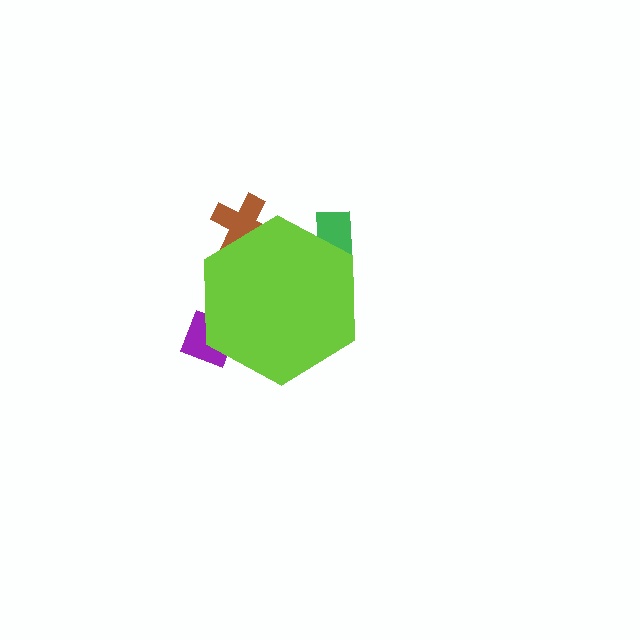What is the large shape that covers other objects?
A lime hexagon.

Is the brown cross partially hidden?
Yes, the brown cross is partially hidden behind the lime hexagon.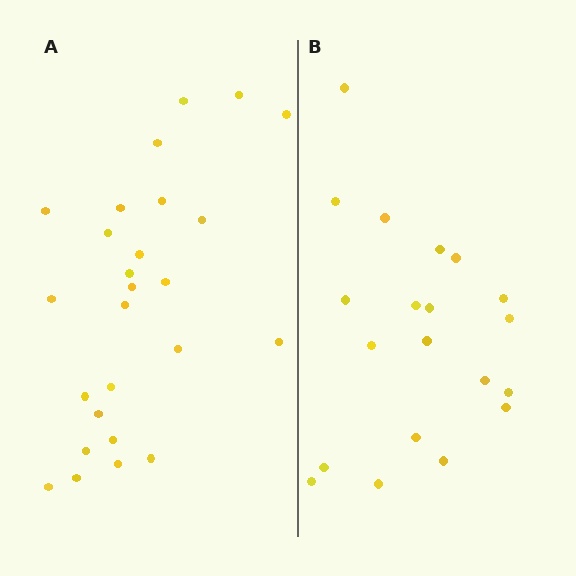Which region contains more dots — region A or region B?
Region A (the left region) has more dots.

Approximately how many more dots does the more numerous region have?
Region A has about 6 more dots than region B.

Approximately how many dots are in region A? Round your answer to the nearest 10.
About 30 dots. (The exact count is 26, which rounds to 30.)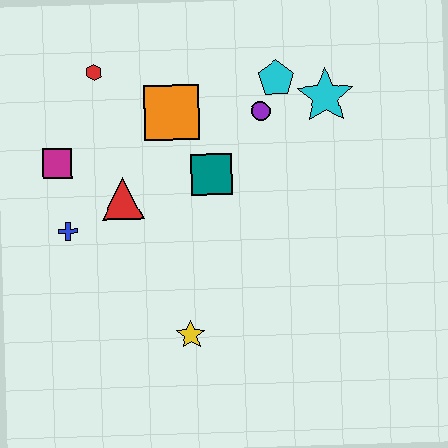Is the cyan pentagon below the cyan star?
No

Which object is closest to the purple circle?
The cyan pentagon is closest to the purple circle.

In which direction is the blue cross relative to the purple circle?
The blue cross is to the left of the purple circle.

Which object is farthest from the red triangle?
The cyan star is farthest from the red triangle.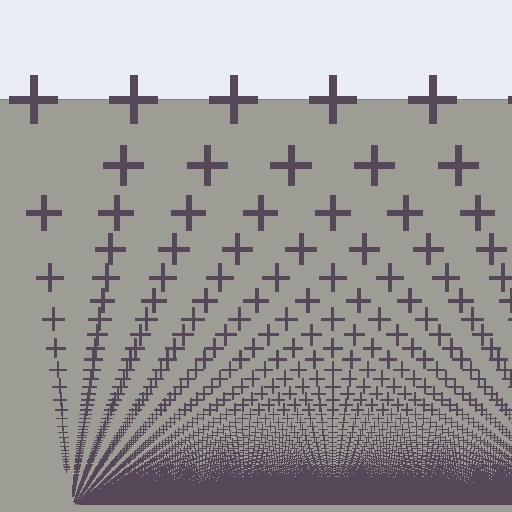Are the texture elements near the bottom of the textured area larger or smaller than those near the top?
Smaller. The gradient is inverted — elements near the bottom are smaller and denser.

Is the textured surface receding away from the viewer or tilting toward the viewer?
The surface appears to tilt toward the viewer. Texture elements get larger and sparser toward the top.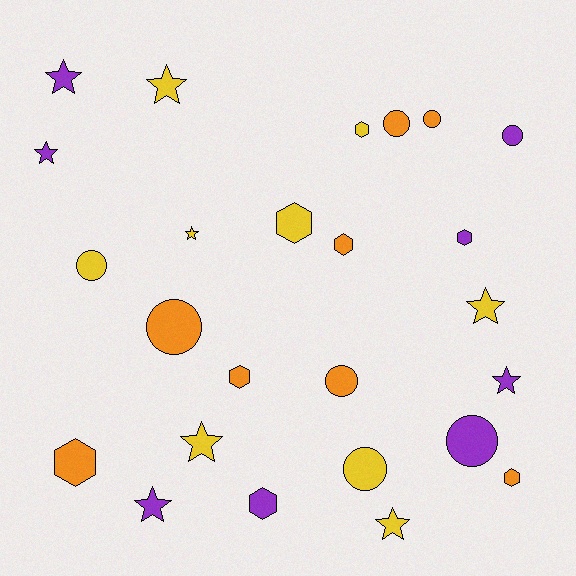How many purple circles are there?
There are 2 purple circles.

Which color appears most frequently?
Yellow, with 9 objects.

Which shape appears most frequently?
Star, with 9 objects.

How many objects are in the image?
There are 25 objects.